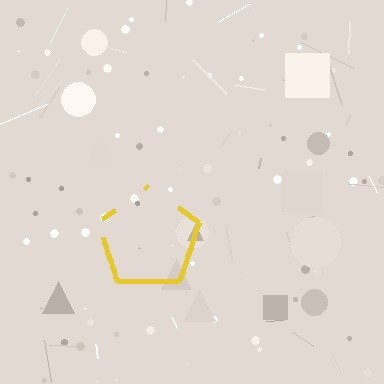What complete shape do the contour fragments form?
The contour fragments form a pentagon.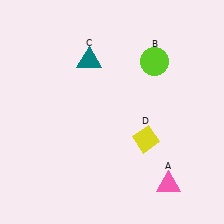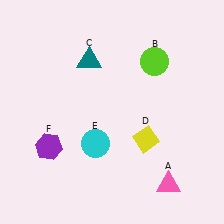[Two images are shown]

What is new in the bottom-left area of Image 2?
A cyan circle (E) was added in the bottom-left area of Image 2.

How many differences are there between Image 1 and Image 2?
There are 2 differences between the two images.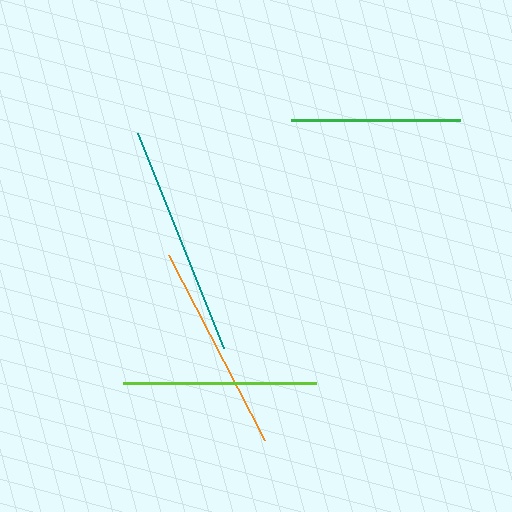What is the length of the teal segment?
The teal segment is approximately 232 pixels long.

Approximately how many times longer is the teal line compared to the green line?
The teal line is approximately 1.4 times the length of the green line.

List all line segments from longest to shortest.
From longest to shortest: teal, orange, lime, green.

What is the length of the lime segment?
The lime segment is approximately 192 pixels long.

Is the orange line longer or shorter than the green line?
The orange line is longer than the green line.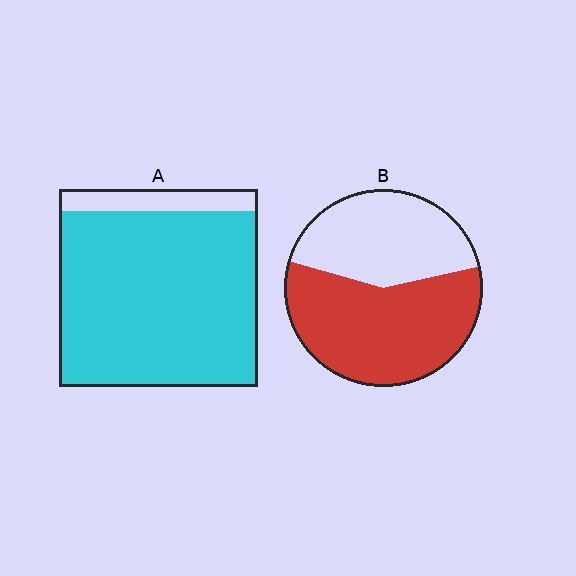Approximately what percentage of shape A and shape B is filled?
A is approximately 90% and B is approximately 60%.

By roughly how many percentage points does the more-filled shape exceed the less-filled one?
By roughly 30 percentage points (A over B).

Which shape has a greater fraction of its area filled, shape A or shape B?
Shape A.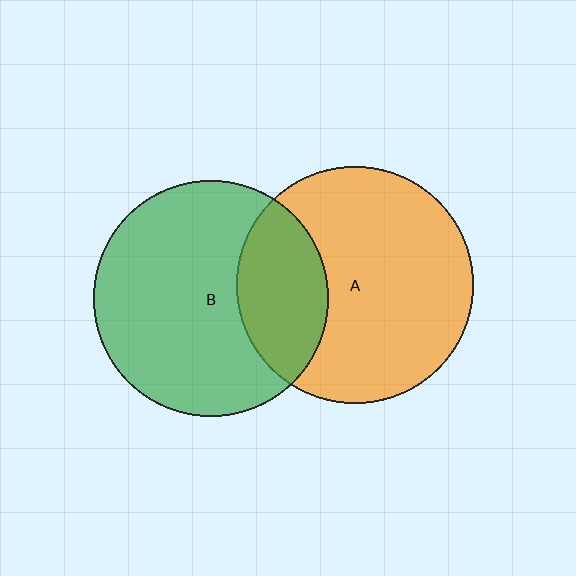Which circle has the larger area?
Circle A (orange).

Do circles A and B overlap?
Yes.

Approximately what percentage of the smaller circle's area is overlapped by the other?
Approximately 25%.